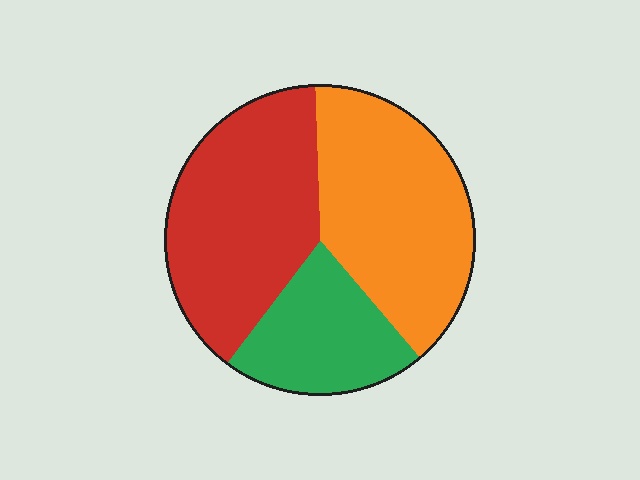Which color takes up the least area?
Green, at roughly 20%.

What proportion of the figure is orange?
Orange takes up about two fifths (2/5) of the figure.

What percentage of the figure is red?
Red covers 39% of the figure.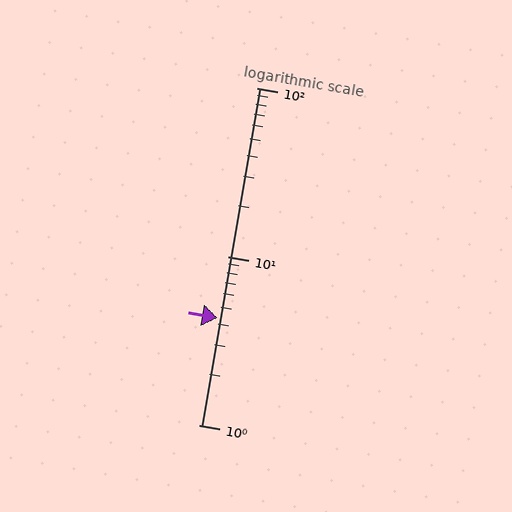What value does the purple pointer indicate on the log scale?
The pointer indicates approximately 4.3.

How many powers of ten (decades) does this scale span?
The scale spans 2 decades, from 1 to 100.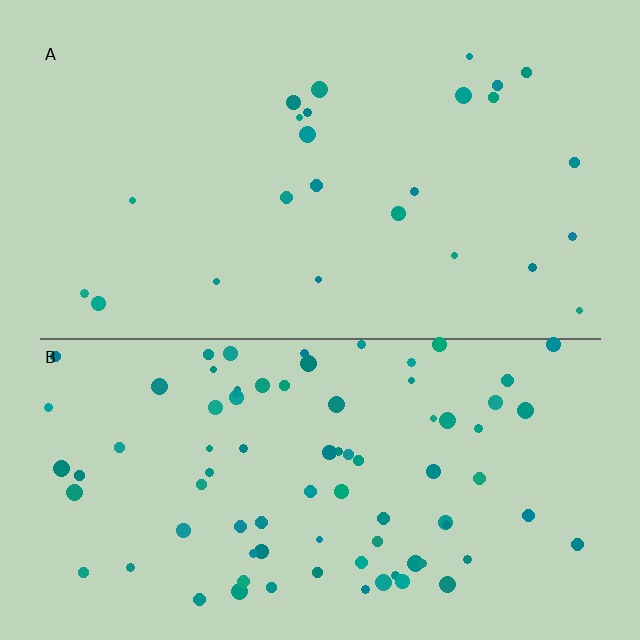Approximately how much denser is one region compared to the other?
Approximately 3.3× — region B over region A.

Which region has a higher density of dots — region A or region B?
B (the bottom).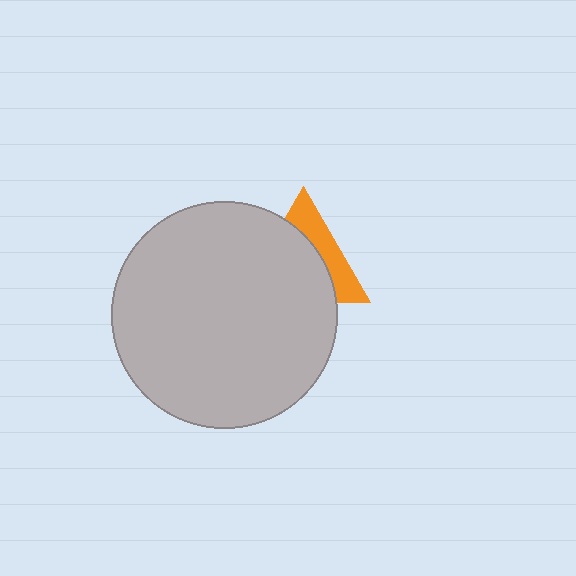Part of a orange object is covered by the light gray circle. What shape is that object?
It is a triangle.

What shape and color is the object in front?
The object in front is a light gray circle.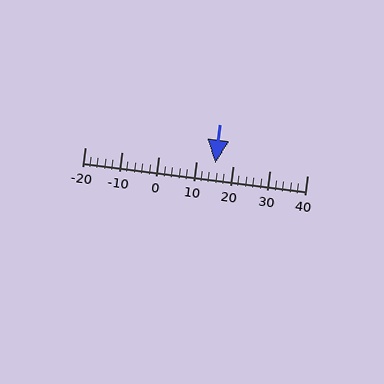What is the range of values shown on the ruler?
The ruler shows values from -20 to 40.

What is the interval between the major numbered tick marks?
The major tick marks are spaced 10 units apart.